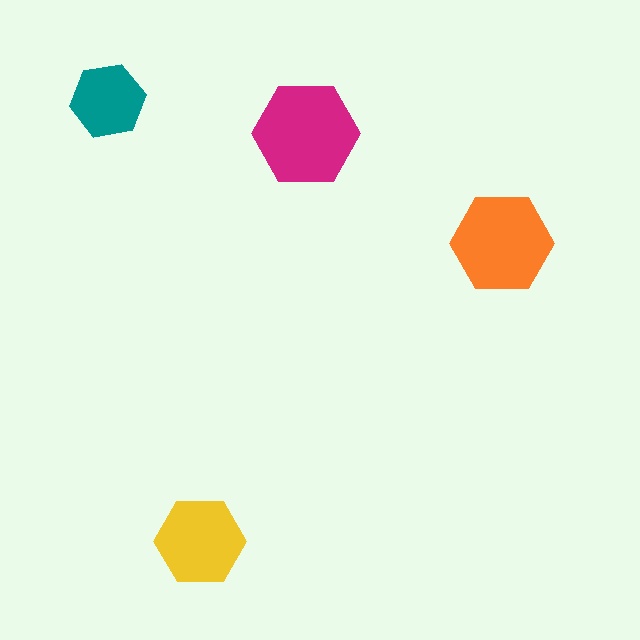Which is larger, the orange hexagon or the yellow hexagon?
The orange one.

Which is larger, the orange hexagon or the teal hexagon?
The orange one.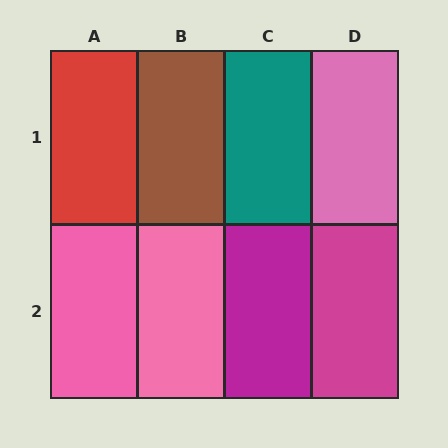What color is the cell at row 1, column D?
Pink.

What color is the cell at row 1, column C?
Teal.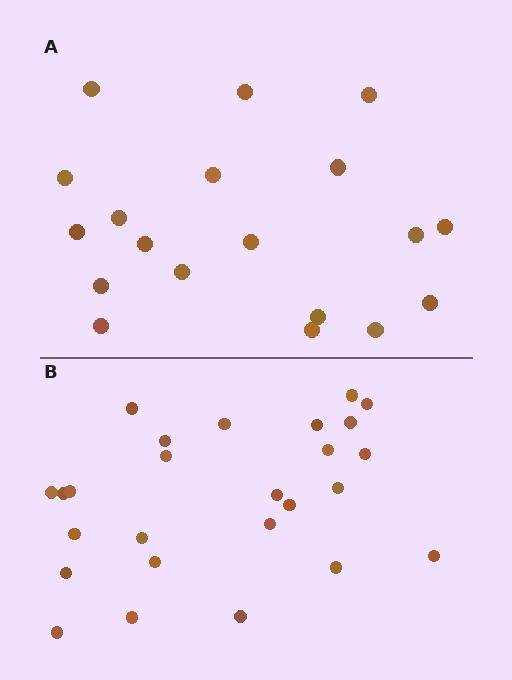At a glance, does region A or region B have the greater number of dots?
Region B (the bottom region) has more dots.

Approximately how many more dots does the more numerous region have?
Region B has roughly 8 or so more dots than region A.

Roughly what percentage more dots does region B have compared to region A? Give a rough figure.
About 35% more.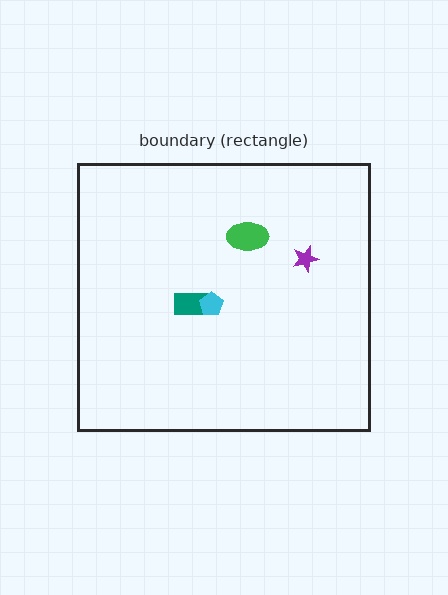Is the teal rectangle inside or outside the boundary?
Inside.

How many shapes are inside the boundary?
4 inside, 0 outside.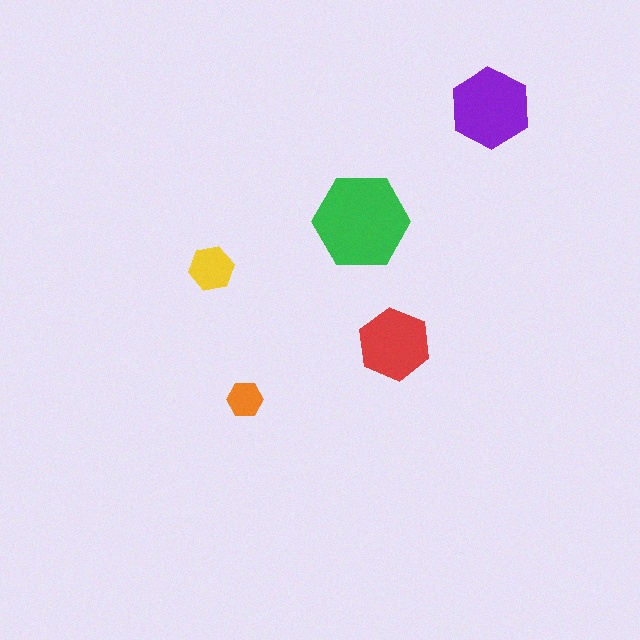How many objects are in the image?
There are 5 objects in the image.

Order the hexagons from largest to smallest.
the green one, the purple one, the red one, the yellow one, the orange one.